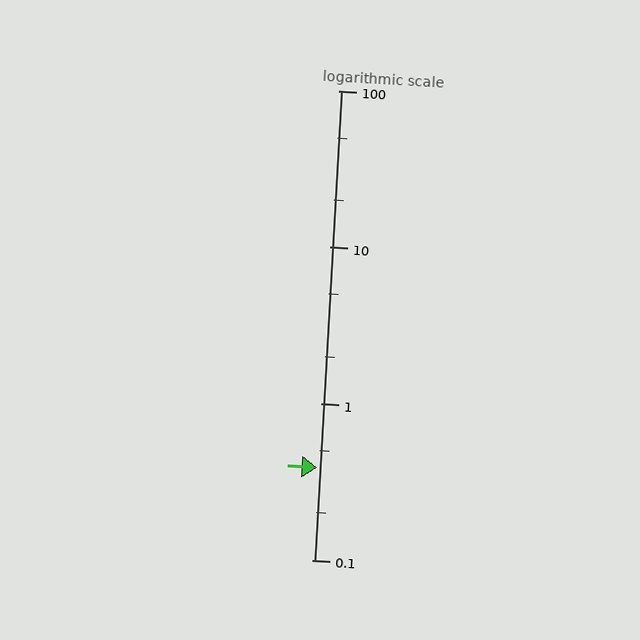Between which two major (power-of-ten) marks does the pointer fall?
The pointer is between 0.1 and 1.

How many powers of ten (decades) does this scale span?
The scale spans 3 decades, from 0.1 to 100.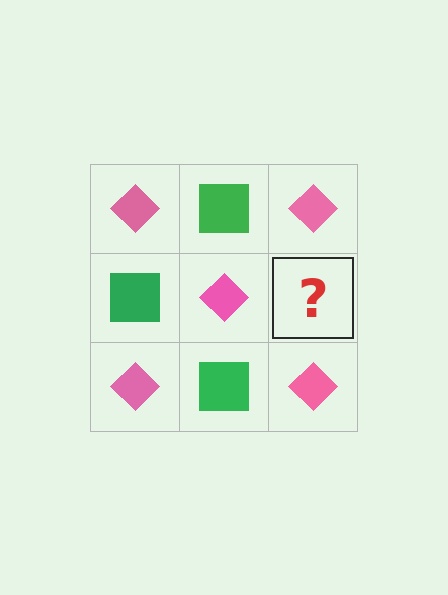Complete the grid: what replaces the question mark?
The question mark should be replaced with a green square.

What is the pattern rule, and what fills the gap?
The rule is that it alternates pink diamond and green square in a checkerboard pattern. The gap should be filled with a green square.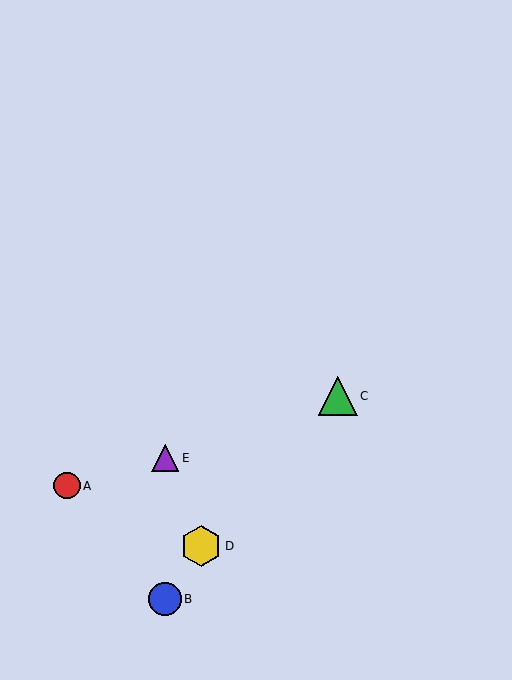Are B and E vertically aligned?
Yes, both are at x≈165.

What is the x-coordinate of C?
Object C is at x≈338.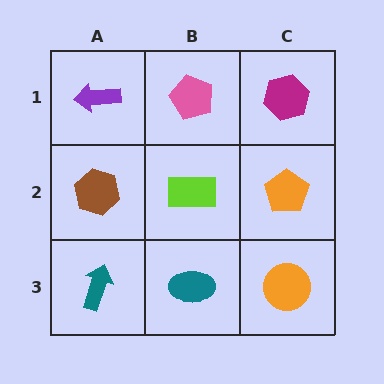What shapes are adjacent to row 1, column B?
A lime rectangle (row 2, column B), a purple arrow (row 1, column A), a magenta hexagon (row 1, column C).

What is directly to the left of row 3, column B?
A teal arrow.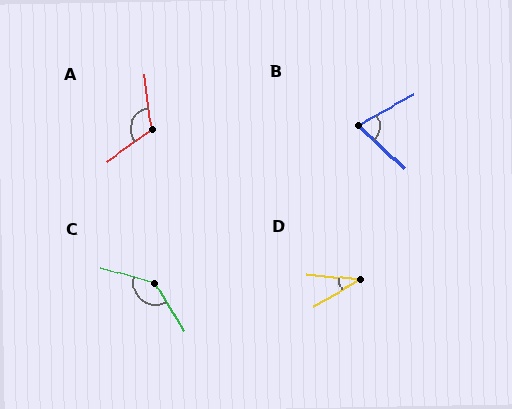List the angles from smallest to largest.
D (35°), B (72°), A (119°), C (137°).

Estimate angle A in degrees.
Approximately 119 degrees.